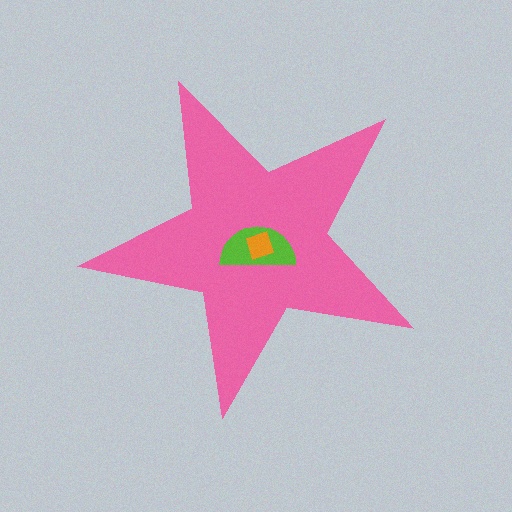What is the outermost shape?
The pink star.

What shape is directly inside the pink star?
The lime semicircle.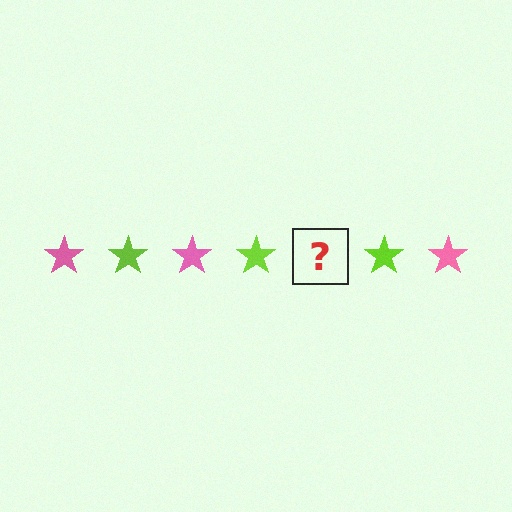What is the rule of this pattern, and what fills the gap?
The rule is that the pattern cycles through pink, lime stars. The gap should be filled with a pink star.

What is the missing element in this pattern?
The missing element is a pink star.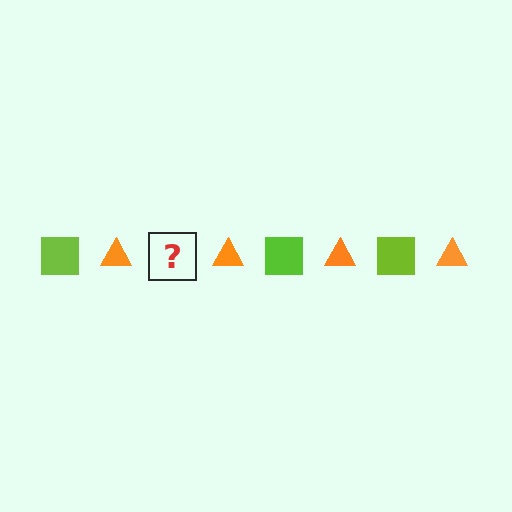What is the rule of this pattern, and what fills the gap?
The rule is that the pattern alternates between lime square and orange triangle. The gap should be filled with a lime square.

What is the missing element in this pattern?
The missing element is a lime square.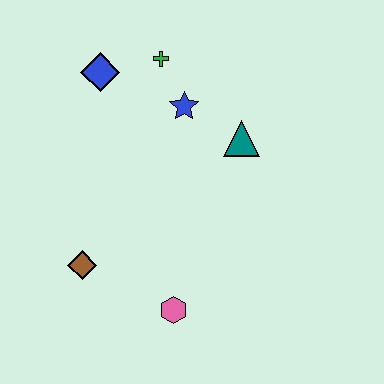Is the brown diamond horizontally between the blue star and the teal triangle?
No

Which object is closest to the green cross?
The blue star is closest to the green cross.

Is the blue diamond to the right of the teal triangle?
No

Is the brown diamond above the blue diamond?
No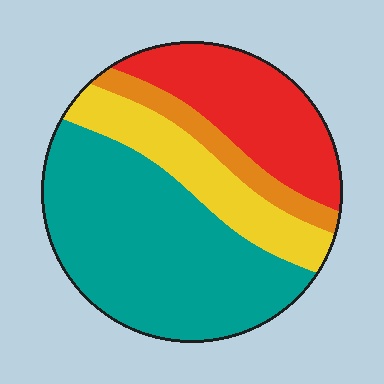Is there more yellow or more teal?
Teal.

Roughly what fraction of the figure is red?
Red takes up about one quarter (1/4) of the figure.